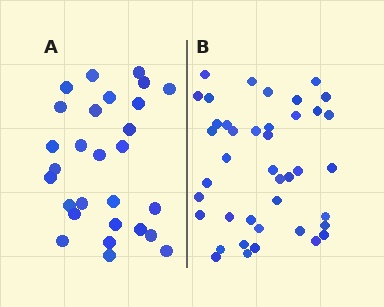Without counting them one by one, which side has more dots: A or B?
Region B (the right region) has more dots.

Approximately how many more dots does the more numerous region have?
Region B has approximately 15 more dots than region A.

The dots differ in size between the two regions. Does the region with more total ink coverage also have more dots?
No. Region A has more total ink coverage because its dots are larger, but region B actually contains more individual dots. Total area can be misleading — the number of items is what matters here.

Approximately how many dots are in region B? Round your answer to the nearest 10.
About 40 dots. (The exact count is 41, which rounds to 40.)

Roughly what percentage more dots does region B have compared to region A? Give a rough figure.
About 45% more.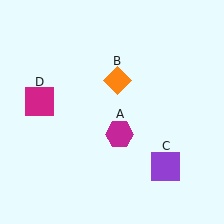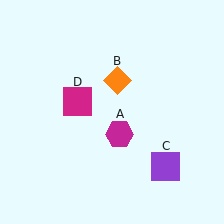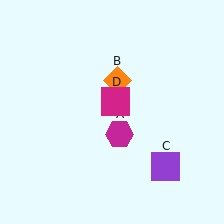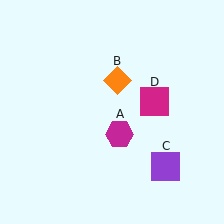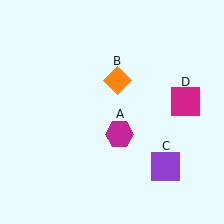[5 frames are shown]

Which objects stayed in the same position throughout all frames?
Magenta hexagon (object A) and orange diamond (object B) and purple square (object C) remained stationary.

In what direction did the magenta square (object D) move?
The magenta square (object D) moved right.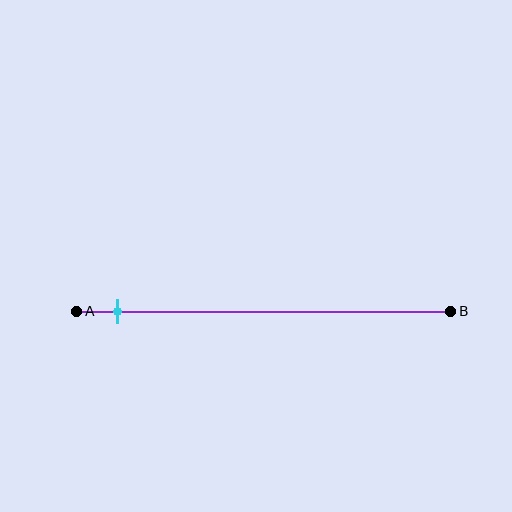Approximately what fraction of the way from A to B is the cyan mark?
The cyan mark is approximately 10% of the way from A to B.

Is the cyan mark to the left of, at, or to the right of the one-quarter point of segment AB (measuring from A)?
The cyan mark is to the left of the one-quarter point of segment AB.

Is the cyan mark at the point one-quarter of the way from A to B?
No, the mark is at about 10% from A, not at the 25% one-quarter point.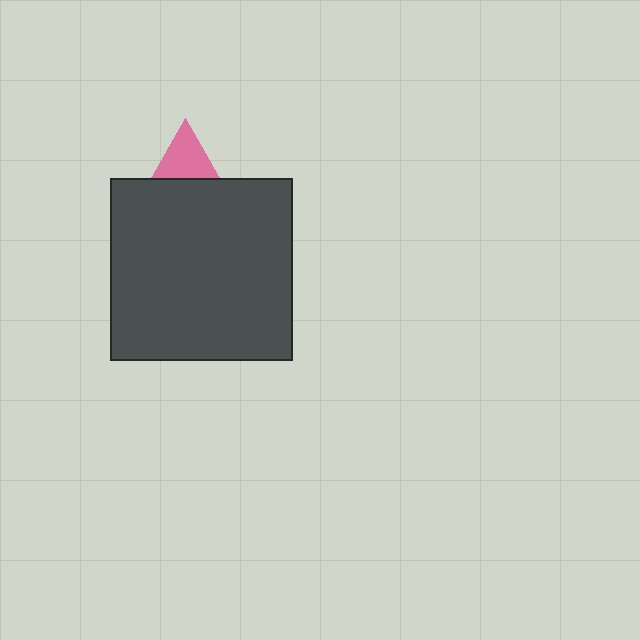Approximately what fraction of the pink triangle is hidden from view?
Roughly 65% of the pink triangle is hidden behind the dark gray square.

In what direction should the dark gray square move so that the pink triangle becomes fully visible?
The dark gray square should move down. That is the shortest direction to clear the overlap and leave the pink triangle fully visible.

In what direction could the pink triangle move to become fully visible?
The pink triangle could move up. That would shift it out from behind the dark gray square entirely.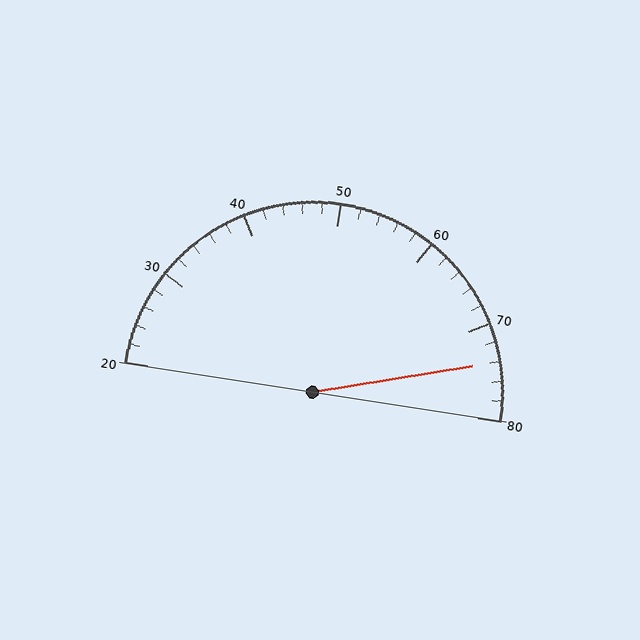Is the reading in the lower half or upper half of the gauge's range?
The reading is in the upper half of the range (20 to 80).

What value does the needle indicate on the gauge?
The needle indicates approximately 74.